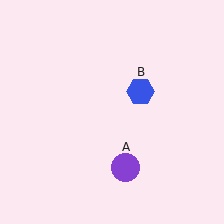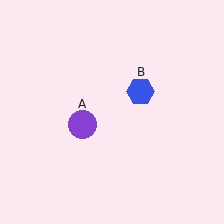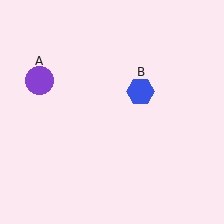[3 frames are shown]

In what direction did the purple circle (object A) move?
The purple circle (object A) moved up and to the left.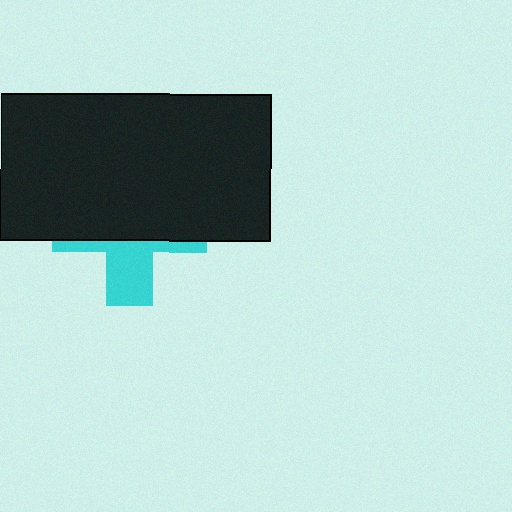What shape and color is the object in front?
The object in front is a black rectangle.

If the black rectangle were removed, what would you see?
You would see the complete cyan cross.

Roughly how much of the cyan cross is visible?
A small part of it is visible (roughly 35%).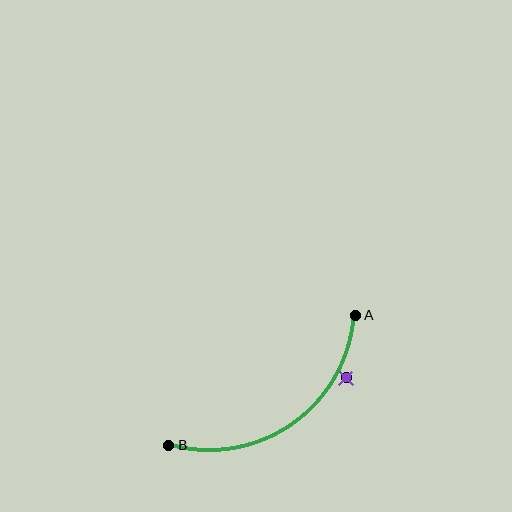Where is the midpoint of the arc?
The arc midpoint is the point on the curve farthest from the straight line joining A and B. It sits below and to the right of that line.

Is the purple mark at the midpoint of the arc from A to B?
No — the purple mark does not lie on the arc at all. It sits slightly outside the curve.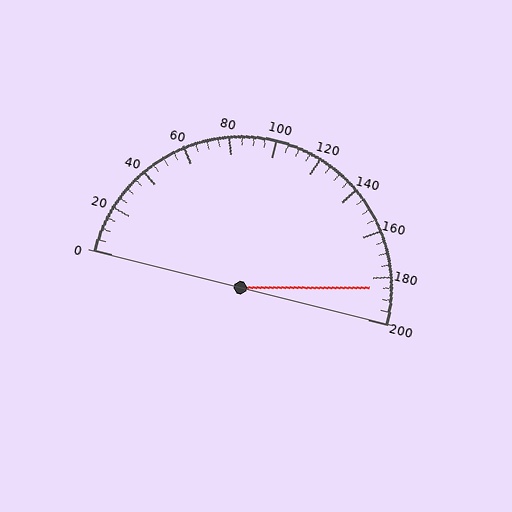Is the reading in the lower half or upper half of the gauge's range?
The reading is in the upper half of the range (0 to 200).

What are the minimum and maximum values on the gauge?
The gauge ranges from 0 to 200.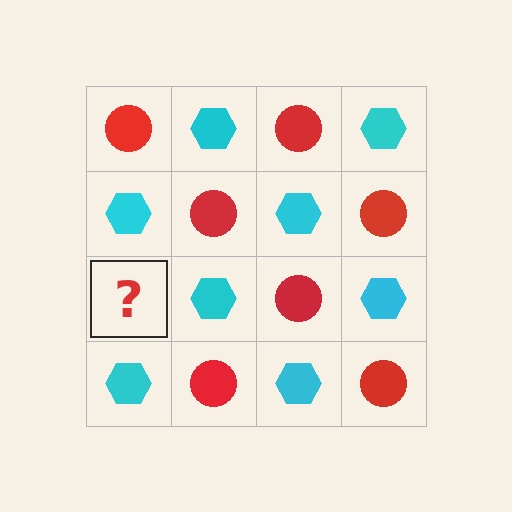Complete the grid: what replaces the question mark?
The question mark should be replaced with a red circle.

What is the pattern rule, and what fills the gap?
The rule is that it alternates red circle and cyan hexagon in a checkerboard pattern. The gap should be filled with a red circle.